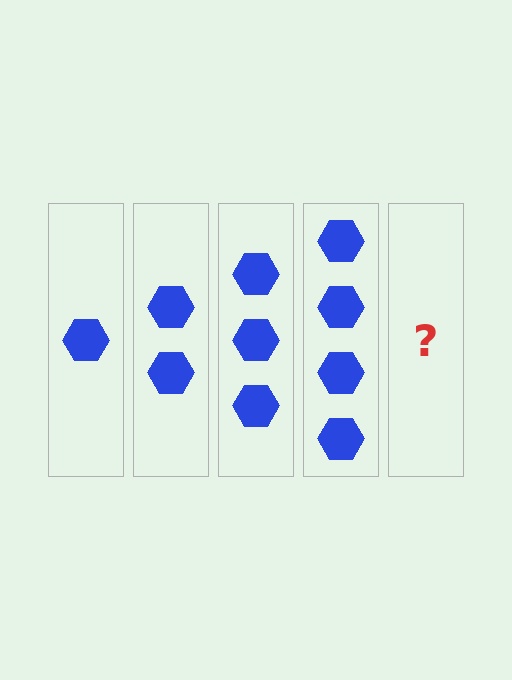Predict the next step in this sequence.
The next step is 5 hexagons.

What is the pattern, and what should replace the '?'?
The pattern is that each step adds one more hexagon. The '?' should be 5 hexagons.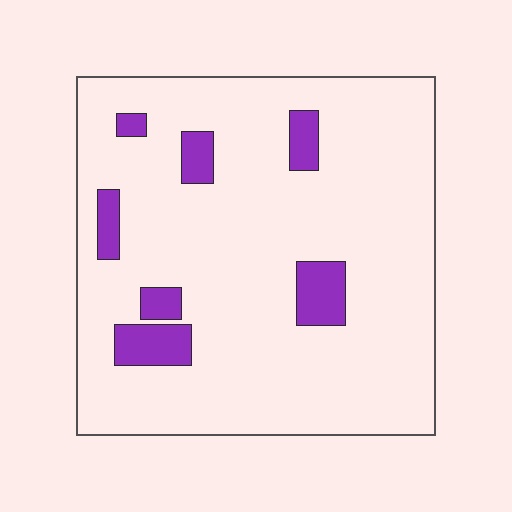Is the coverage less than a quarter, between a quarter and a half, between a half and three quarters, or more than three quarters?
Less than a quarter.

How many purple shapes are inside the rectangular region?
7.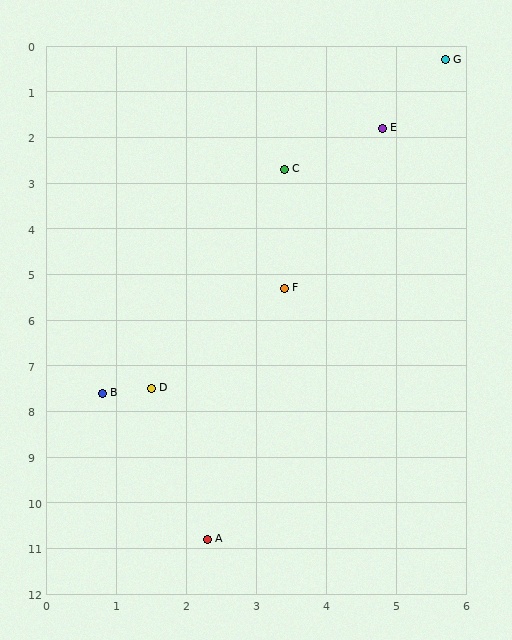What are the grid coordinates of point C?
Point C is at approximately (3.4, 2.7).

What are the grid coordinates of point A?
Point A is at approximately (2.3, 10.8).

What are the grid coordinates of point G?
Point G is at approximately (5.7, 0.3).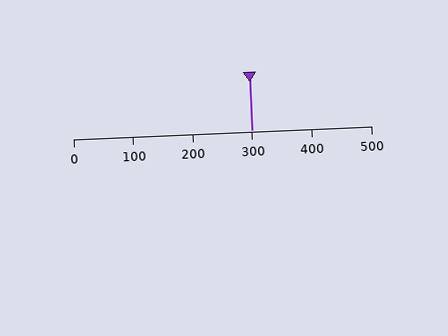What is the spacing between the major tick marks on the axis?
The major ticks are spaced 100 apart.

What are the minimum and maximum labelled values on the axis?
The axis runs from 0 to 500.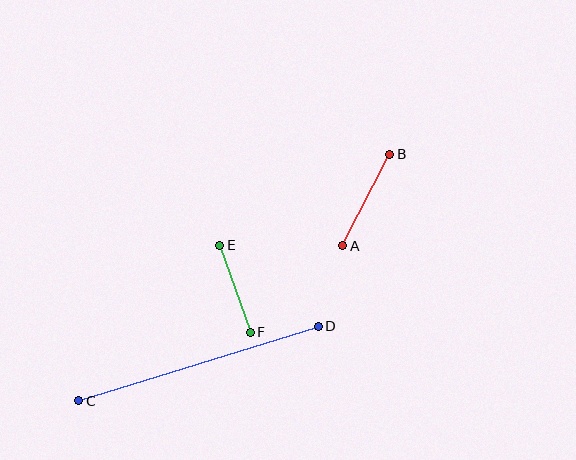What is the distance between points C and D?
The distance is approximately 251 pixels.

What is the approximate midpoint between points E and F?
The midpoint is at approximately (235, 289) pixels.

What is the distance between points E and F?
The distance is approximately 92 pixels.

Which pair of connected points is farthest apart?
Points C and D are farthest apart.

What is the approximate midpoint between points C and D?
The midpoint is at approximately (199, 363) pixels.